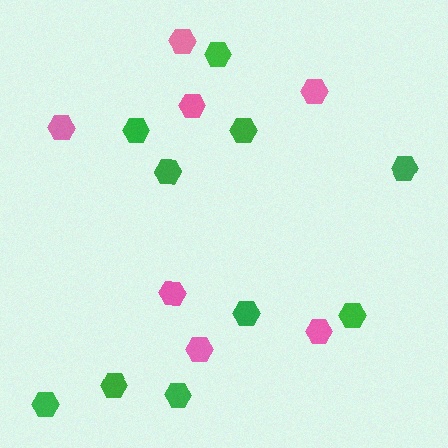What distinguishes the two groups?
There are 2 groups: one group of pink hexagons (7) and one group of green hexagons (10).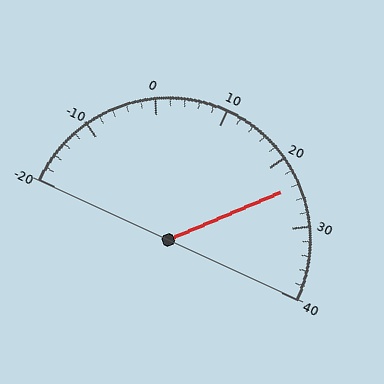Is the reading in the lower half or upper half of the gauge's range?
The reading is in the upper half of the range (-20 to 40).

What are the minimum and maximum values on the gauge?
The gauge ranges from -20 to 40.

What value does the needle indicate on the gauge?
The needle indicates approximately 24.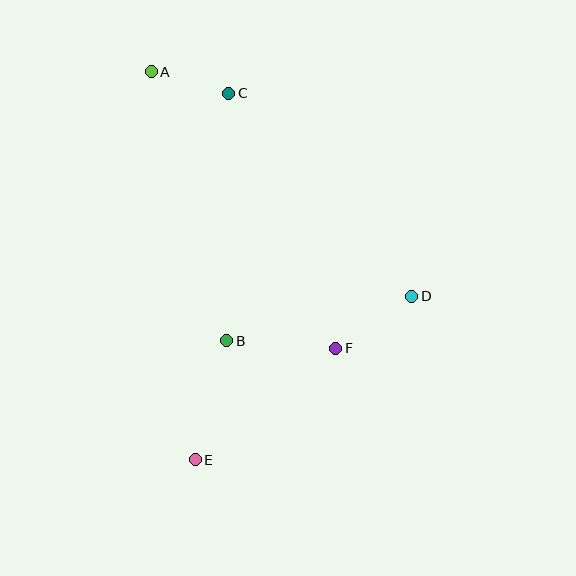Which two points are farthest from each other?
Points A and E are farthest from each other.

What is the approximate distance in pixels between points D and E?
The distance between D and E is approximately 272 pixels.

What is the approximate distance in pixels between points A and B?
The distance between A and B is approximately 279 pixels.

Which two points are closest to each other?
Points A and C are closest to each other.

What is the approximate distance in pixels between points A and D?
The distance between A and D is approximately 344 pixels.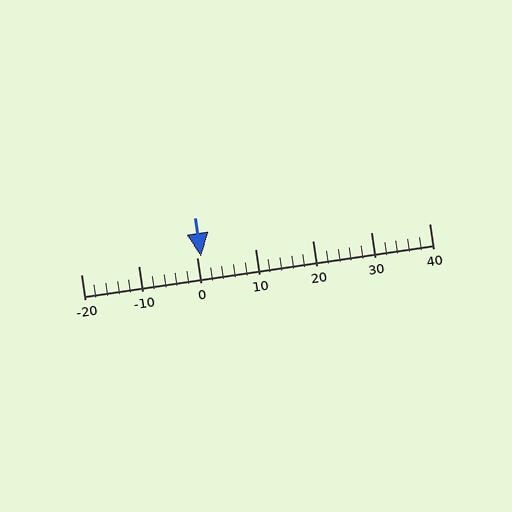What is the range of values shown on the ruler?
The ruler shows values from -20 to 40.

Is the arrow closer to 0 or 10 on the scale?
The arrow is closer to 0.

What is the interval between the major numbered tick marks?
The major tick marks are spaced 10 units apart.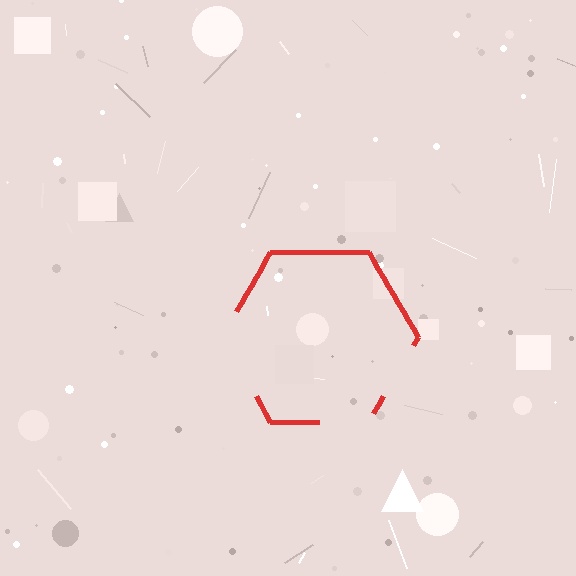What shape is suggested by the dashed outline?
The dashed outline suggests a hexagon.